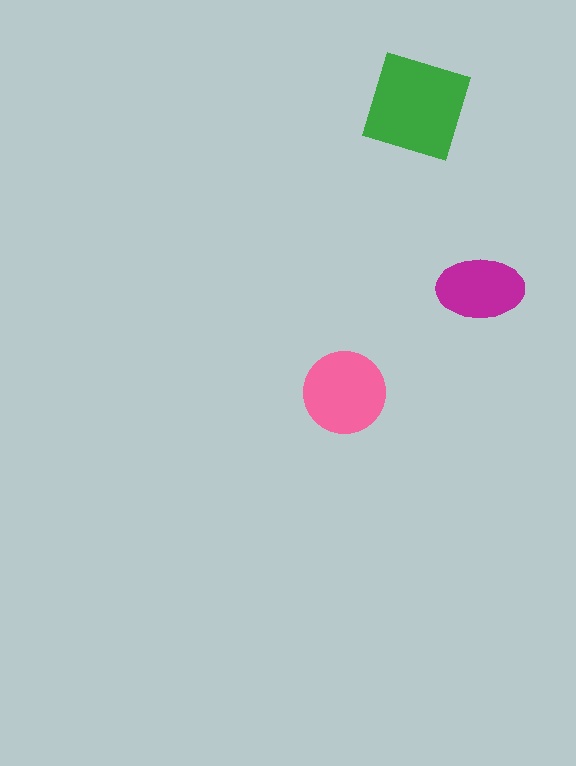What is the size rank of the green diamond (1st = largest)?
1st.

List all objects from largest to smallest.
The green diamond, the pink circle, the magenta ellipse.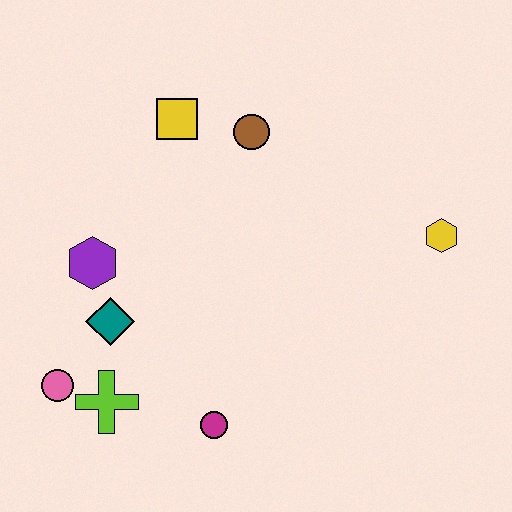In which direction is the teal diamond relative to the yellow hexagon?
The teal diamond is to the left of the yellow hexagon.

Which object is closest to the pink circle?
The lime cross is closest to the pink circle.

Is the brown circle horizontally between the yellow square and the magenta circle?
No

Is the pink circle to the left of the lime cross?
Yes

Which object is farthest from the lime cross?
The yellow hexagon is farthest from the lime cross.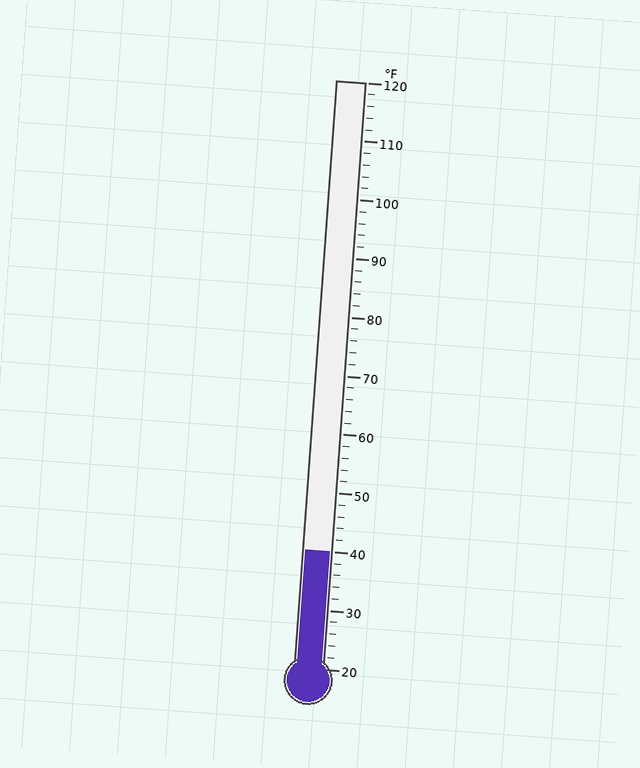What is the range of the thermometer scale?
The thermometer scale ranges from 20°F to 120°F.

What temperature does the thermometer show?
The thermometer shows approximately 40°F.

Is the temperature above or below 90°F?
The temperature is below 90°F.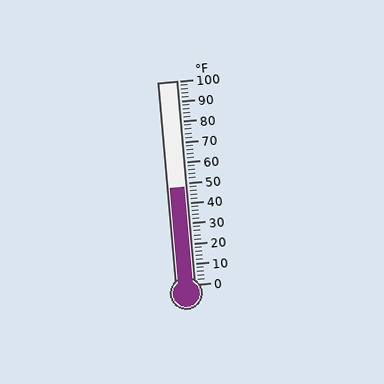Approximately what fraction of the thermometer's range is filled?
The thermometer is filled to approximately 50% of its range.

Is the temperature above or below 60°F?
The temperature is below 60°F.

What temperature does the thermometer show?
The thermometer shows approximately 48°F.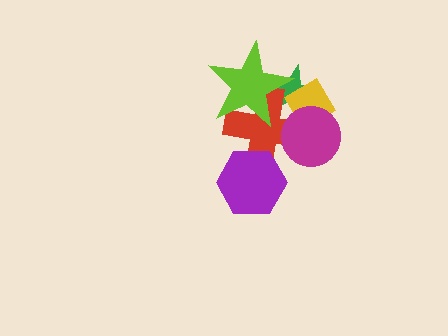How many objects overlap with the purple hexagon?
1 object overlaps with the purple hexagon.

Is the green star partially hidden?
Yes, it is partially covered by another shape.